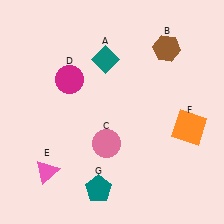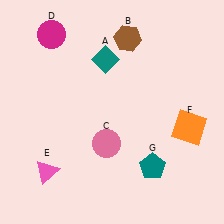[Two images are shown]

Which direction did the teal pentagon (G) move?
The teal pentagon (G) moved right.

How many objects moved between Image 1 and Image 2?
3 objects moved between the two images.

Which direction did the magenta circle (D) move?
The magenta circle (D) moved up.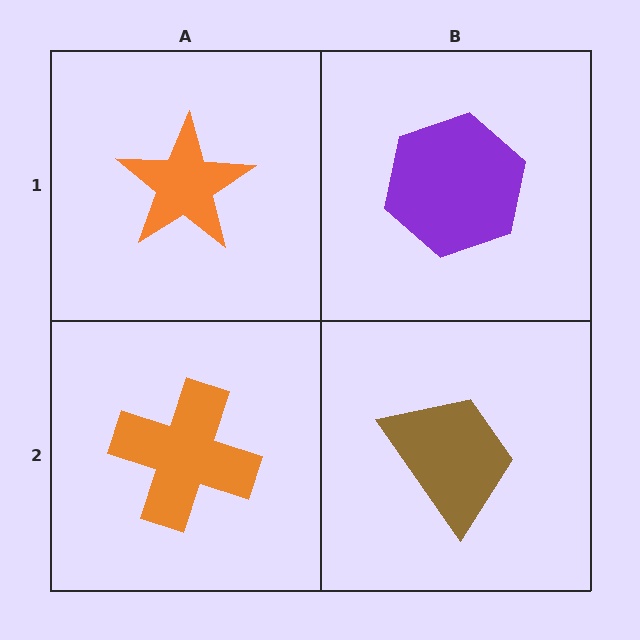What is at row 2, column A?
An orange cross.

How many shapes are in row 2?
2 shapes.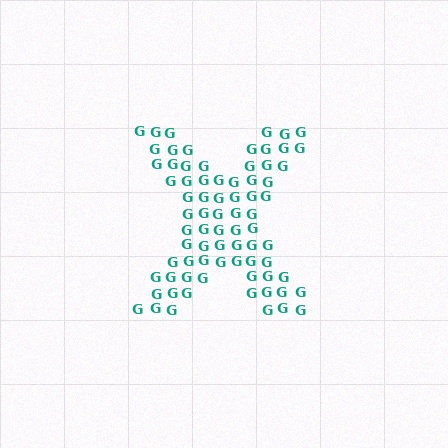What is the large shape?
The large shape is the letter X.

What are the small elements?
The small elements are letter G's.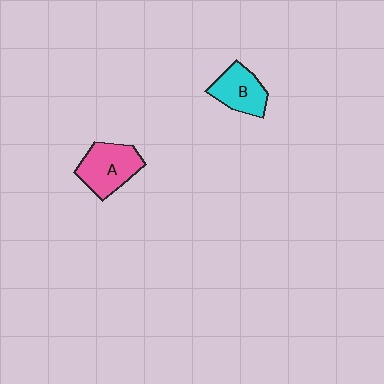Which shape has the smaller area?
Shape B (cyan).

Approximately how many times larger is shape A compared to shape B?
Approximately 1.2 times.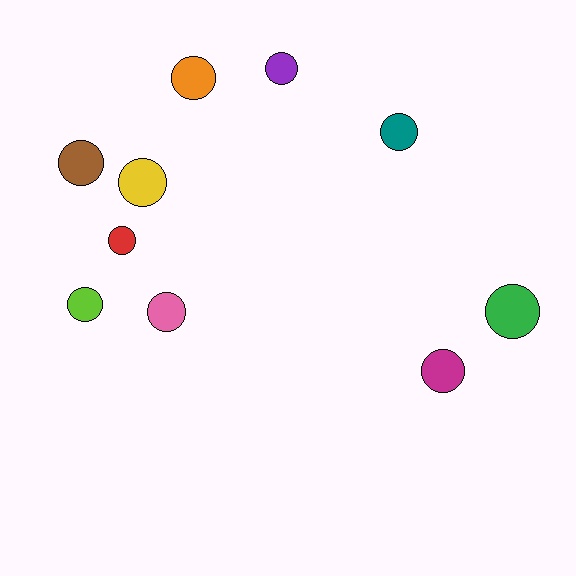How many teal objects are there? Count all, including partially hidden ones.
There is 1 teal object.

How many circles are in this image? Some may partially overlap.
There are 10 circles.